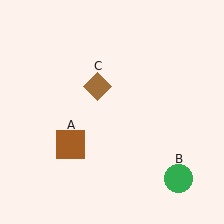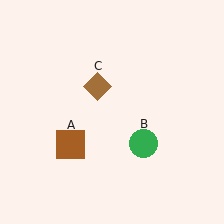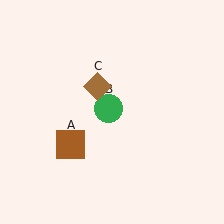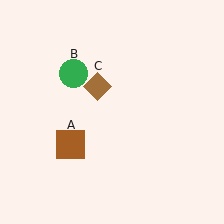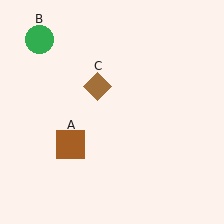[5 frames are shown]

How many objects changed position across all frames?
1 object changed position: green circle (object B).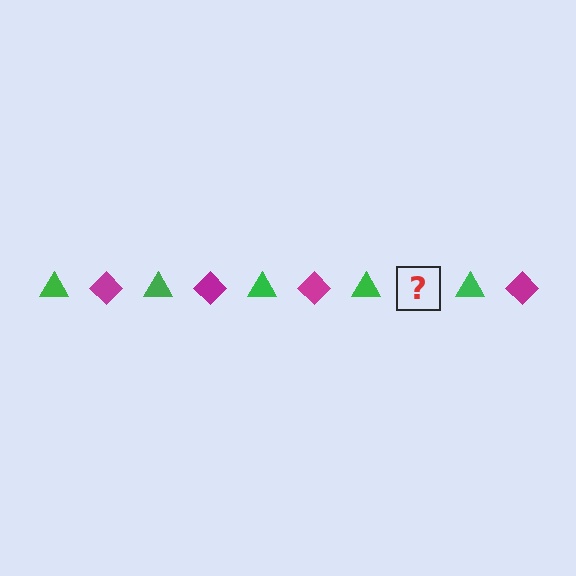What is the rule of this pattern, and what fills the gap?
The rule is that the pattern alternates between green triangle and magenta diamond. The gap should be filled with a magenta diamond.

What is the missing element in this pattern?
The missing element is a magenta diamond.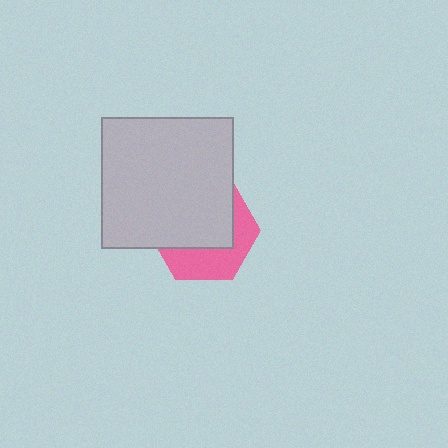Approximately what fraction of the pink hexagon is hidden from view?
Roughly 60% of the pink hexagon is hidden behind the light gray square.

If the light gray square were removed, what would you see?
You would see the complete pink hexagon.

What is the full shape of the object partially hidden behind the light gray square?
The partially hidden object is a pink hexagon.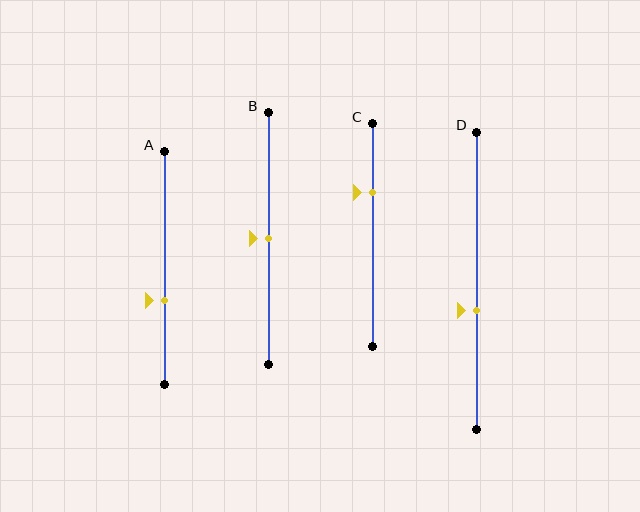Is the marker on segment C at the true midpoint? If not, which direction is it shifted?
No, the marker on segment C is shifted upward by about 19% of the segment length.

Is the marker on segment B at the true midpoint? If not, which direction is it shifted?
Yes, the marker on segment B is at the true midpoint.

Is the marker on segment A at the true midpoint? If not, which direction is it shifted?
No, the marker on segment A is shifted downward by about 14% of the segment length.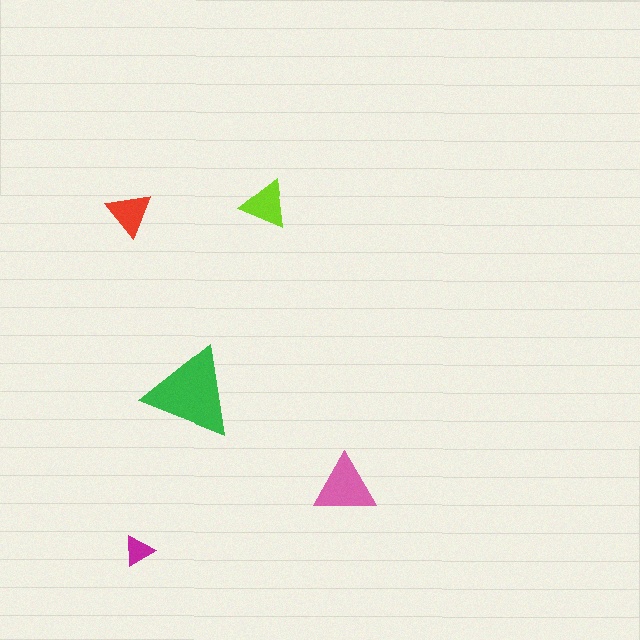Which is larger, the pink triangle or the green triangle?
The green one.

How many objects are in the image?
There are 5 objects in the image.